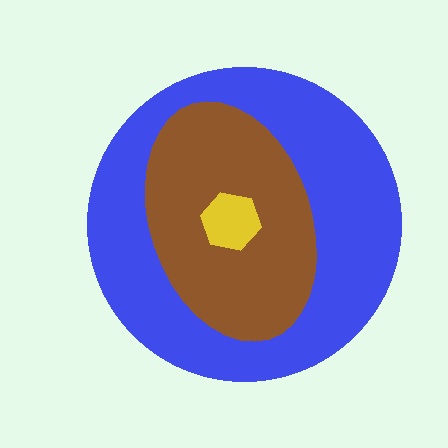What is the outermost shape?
The blue circle.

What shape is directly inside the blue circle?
The brown ellipse.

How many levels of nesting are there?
3.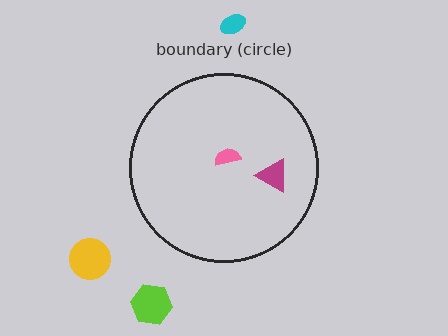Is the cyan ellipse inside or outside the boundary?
Outside.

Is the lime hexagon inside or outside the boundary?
Outside.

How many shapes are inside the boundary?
2 inside, 3 outside.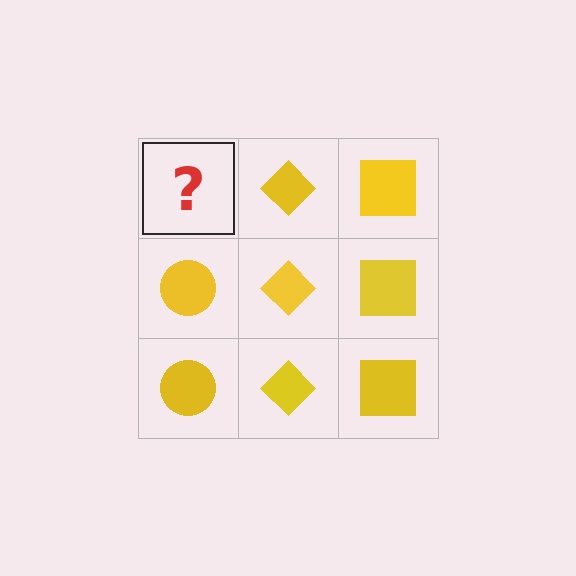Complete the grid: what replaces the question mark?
The question mark should be replaced with a yellow circle.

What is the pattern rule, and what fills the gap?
The rule is that each column has a consistent shape. The gap should be filled with a yellow circle.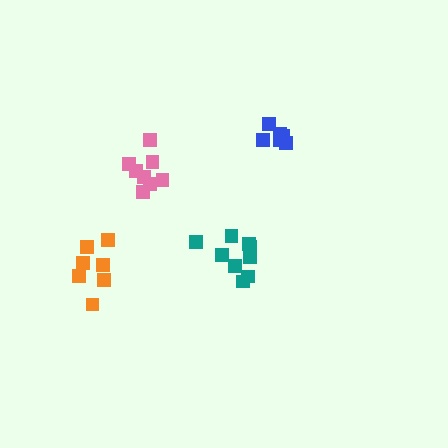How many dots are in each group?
Group 1: 9 dots, Group 2: 6 dots, Group 3: 7 dots, Group 4: 8 dots (30 total).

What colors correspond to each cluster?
The clusters are colored: teal, blue, orange, pink.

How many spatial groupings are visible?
There are 4 spatial groupings.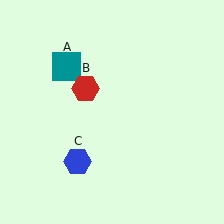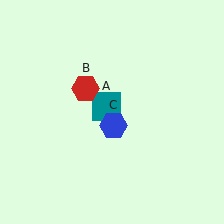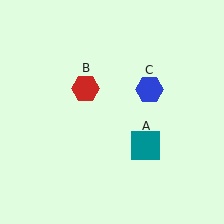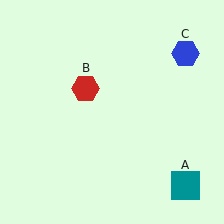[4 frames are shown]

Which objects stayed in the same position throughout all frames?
Red hexagon (object B) remained stationary.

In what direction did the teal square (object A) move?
The teal square (object A) moved down and to the right.